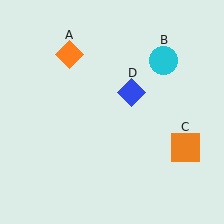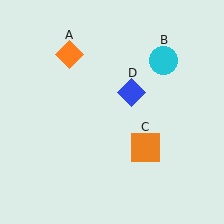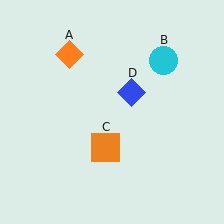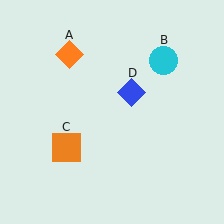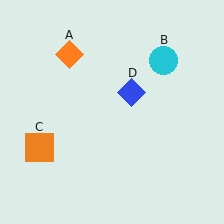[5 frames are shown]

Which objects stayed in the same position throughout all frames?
Orange diamond (object A) and cyan circle (object B) and blue diamond (object D) remained stationary.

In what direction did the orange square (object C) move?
The orange square (object C) moved left.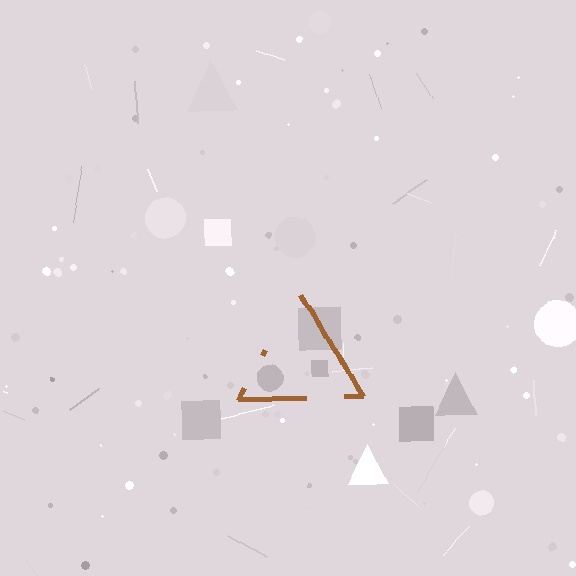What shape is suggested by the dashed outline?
The dashed outline suggests a triangle.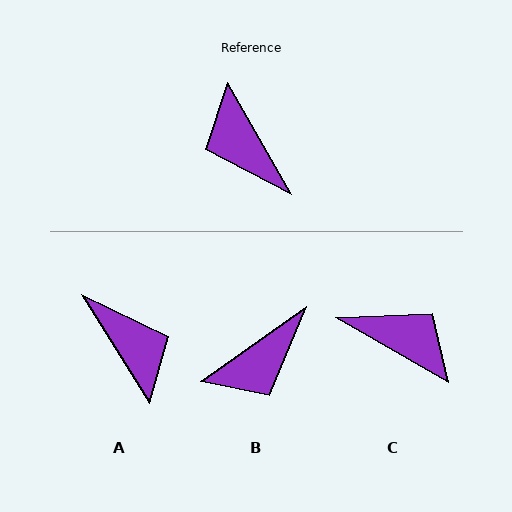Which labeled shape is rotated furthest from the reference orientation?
A, about 178 degrees away.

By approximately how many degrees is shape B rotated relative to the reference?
Approximately 96 degrees counter-clockwise.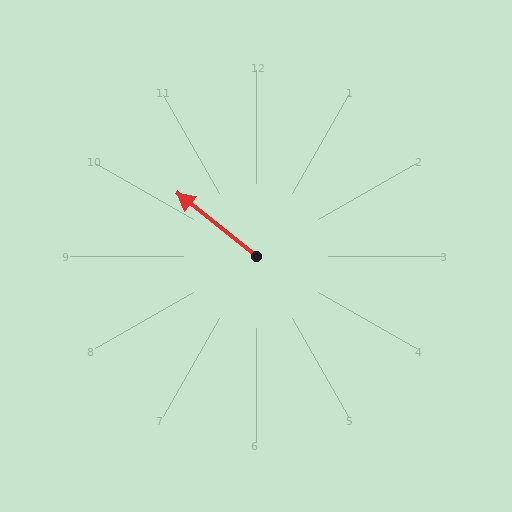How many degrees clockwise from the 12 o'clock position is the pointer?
Approximately 308 degrees.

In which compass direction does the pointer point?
Northwest.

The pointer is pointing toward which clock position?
Roughly 10 o'clock.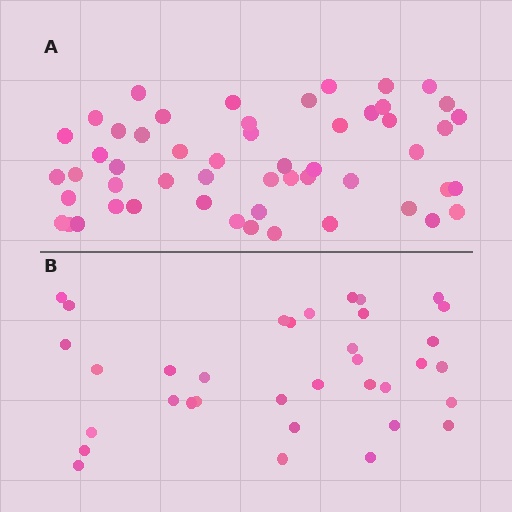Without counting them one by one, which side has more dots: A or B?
Region A (the top region) has more dots.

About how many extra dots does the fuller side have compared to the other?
Region A has approximately 20 more dots than region B.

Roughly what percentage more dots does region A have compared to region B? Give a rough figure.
About 50% more.